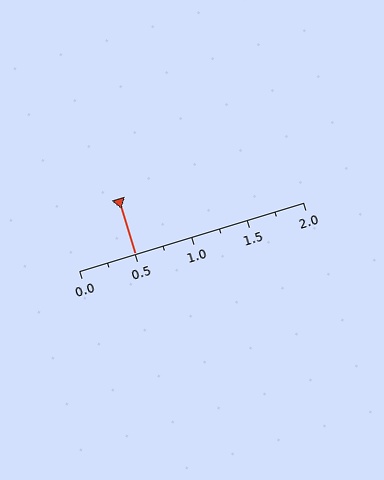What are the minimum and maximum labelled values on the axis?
The axis runs from 0.0 to 2.0.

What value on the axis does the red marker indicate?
The marker indicates approximately 0.5.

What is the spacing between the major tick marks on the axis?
The major ticks are spaced 0.5 apart.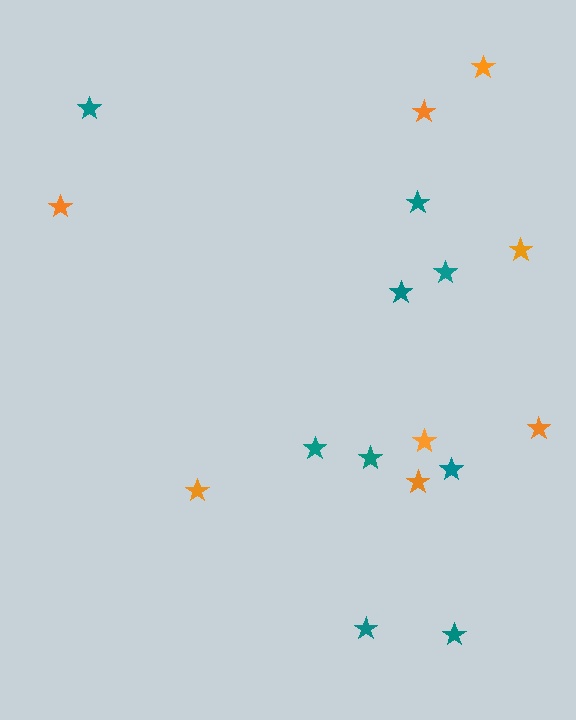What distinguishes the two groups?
There are 2 groups: one group of orange stars (8) and one group of teal stars (9).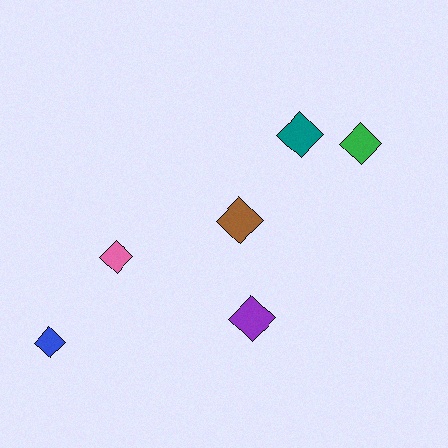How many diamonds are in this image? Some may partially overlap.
There are 6 diamonds.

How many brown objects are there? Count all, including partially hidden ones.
There is 1 brown object.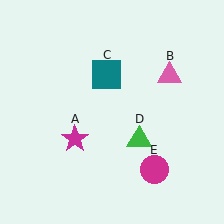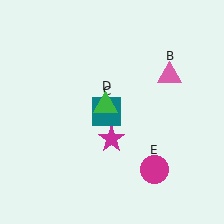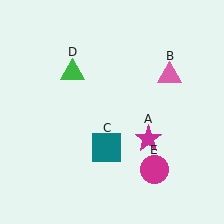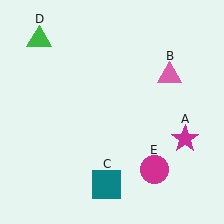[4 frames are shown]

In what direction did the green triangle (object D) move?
The green triangle (object D) moved up and to the left.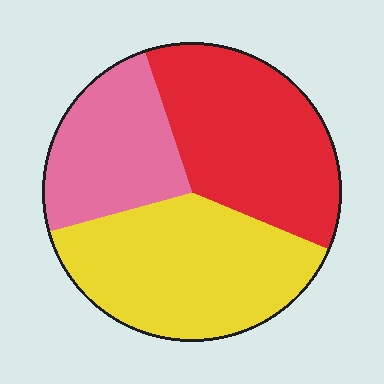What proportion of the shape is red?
Red takes up about three eighths (3/8) of the shape.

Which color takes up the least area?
Pink, at roughly 25%.